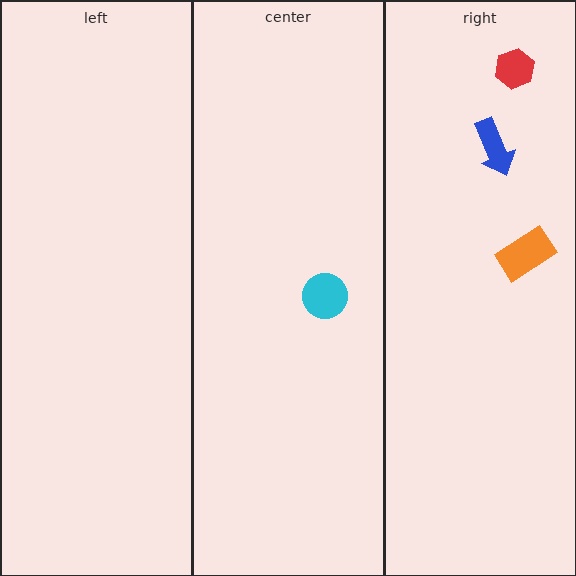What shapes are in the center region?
The cyan circle.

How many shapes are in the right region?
3.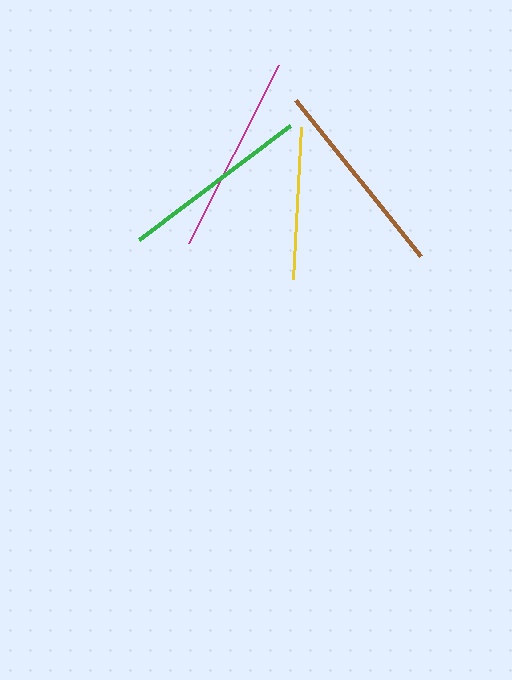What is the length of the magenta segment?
The magenta segment is approximately 200 pixels long.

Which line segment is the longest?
The magenta line is the longest at approximately 200 pixels.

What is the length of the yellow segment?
The yellow segment is approximately 152 pixels long.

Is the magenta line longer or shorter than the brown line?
The magenta line is longer than the brown line.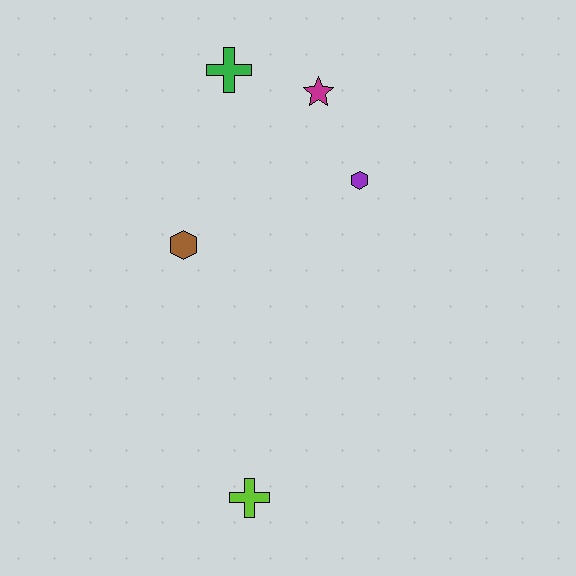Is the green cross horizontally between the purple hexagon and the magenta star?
No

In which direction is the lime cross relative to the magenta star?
The lime cross is below the magenta star.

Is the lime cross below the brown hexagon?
Yes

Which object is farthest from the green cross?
The lime cross is farthest from the green cross.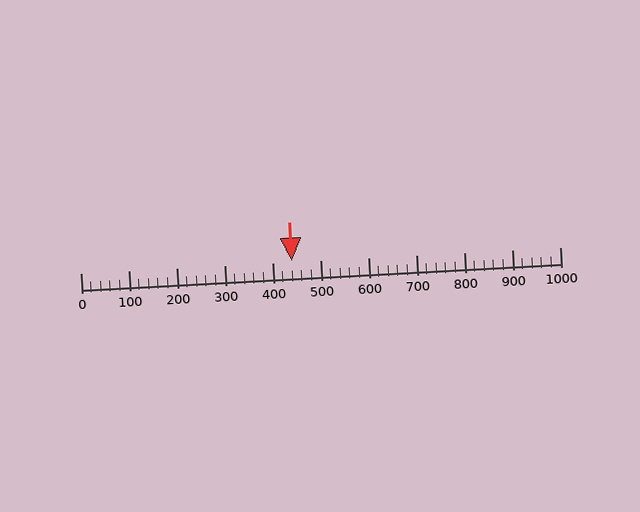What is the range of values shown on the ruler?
The ruler shows values from 0 to 1000.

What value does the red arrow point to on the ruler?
The red arrow points to approximately 440.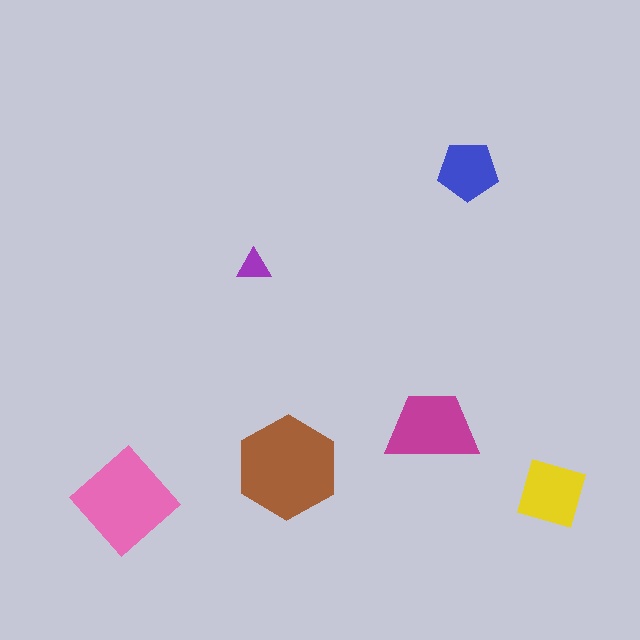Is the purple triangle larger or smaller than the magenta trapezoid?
Smaller.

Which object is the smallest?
The purple triangle.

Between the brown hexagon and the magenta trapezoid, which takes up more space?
The brown hexagon.